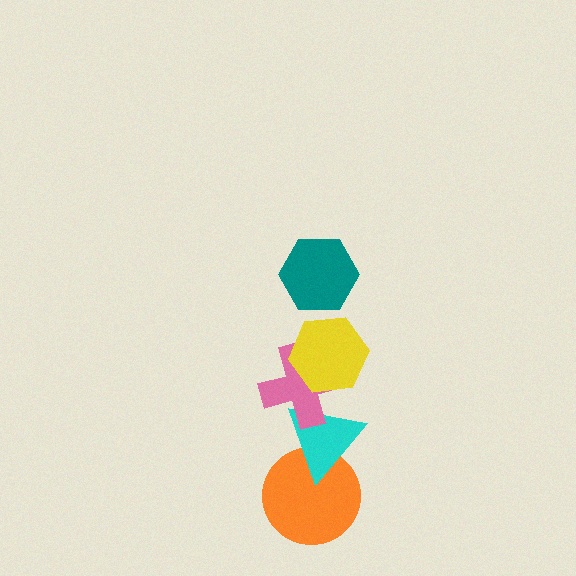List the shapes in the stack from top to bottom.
From top to bottom: the teal hexagon, the yellow hexagon, the pink cross, the cyan triangle, the orange circle.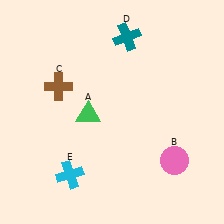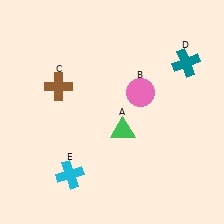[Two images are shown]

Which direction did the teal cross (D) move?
The teal cross (D) moved right.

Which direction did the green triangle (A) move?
The green triangle (A) moved right.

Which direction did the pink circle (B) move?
The pink circle (B) moved up.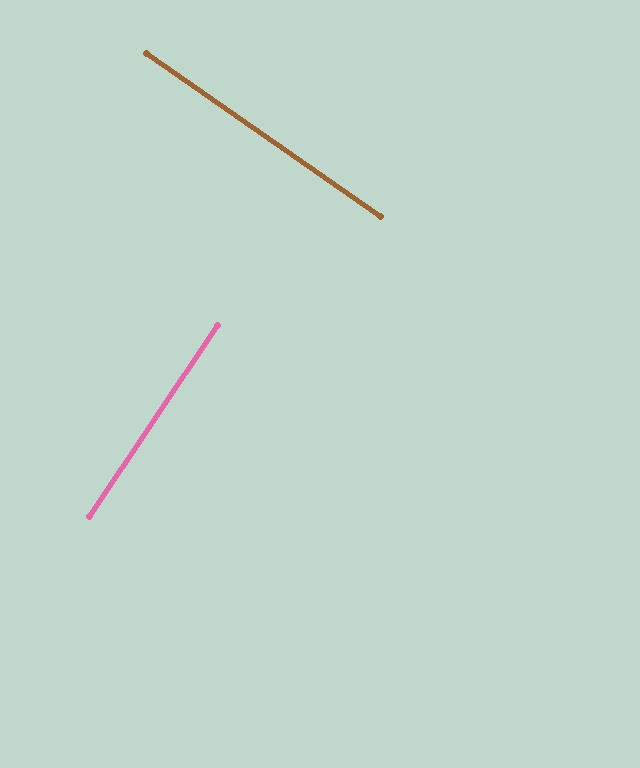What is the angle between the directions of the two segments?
Approximately 89 degrees.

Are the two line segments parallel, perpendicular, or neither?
Perpendicular — they meet at approximately 89°.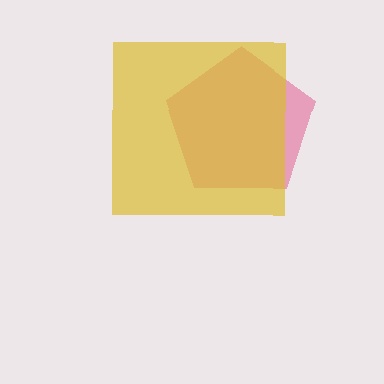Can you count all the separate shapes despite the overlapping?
Yes, there are 2 separate shapes.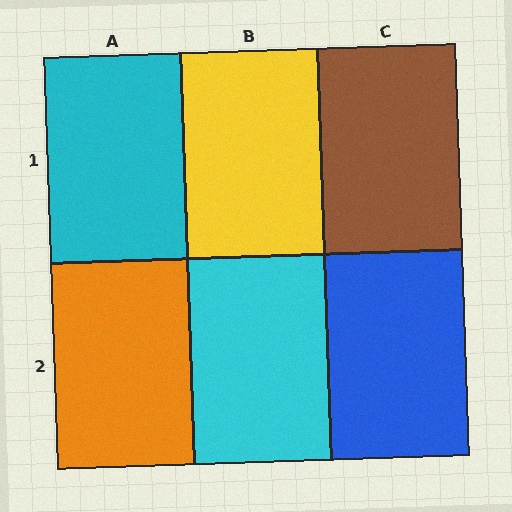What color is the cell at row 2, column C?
Blue.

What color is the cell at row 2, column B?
Cyan.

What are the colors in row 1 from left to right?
Cyan, yellow, brown.